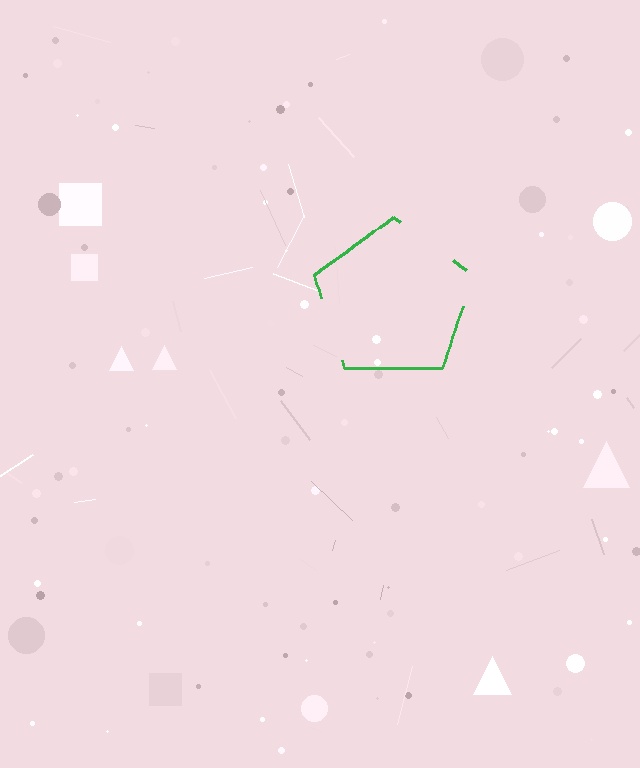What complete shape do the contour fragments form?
The contour fragments form a pentagon.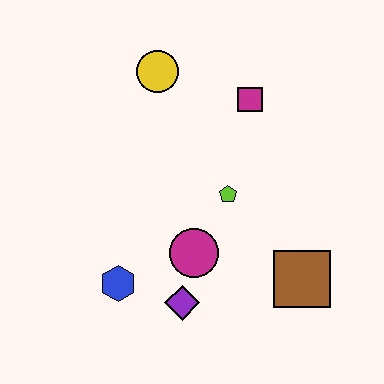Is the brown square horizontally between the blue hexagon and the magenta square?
No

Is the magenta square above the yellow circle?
No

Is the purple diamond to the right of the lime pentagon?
No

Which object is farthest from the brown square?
The yellow circle is farthest from the brown square.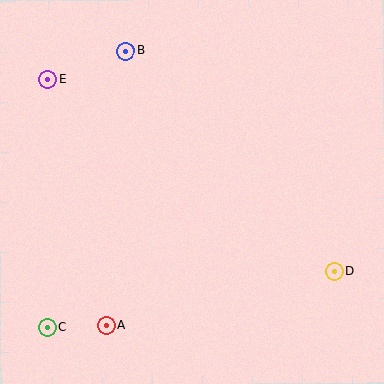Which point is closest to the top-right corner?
Point B is closest to the top-right corner.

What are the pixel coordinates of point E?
Point E is at (48, 80).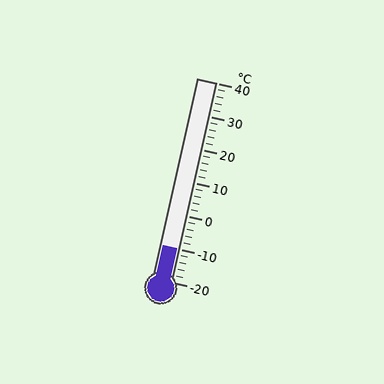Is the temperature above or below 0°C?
The temperature is below 0°C.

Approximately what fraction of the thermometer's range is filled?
The thermometer is filled to approximately 15% of its range.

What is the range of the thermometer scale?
The thermometer scale ranges from -20°C to 40°C.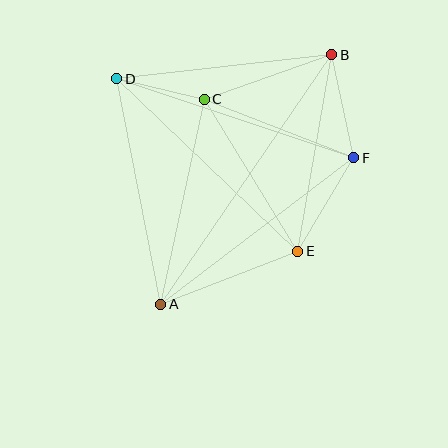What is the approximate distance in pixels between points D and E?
The distance between D and E is approximately 250 pixels.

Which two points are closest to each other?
Points C and D are closest to each other.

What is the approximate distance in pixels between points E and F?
The distance between E and F is approximately 109 pixels.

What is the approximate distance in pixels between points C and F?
The distance between C and F is approximately 161 pixels.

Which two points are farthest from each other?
Points A and B are farthest from each other.